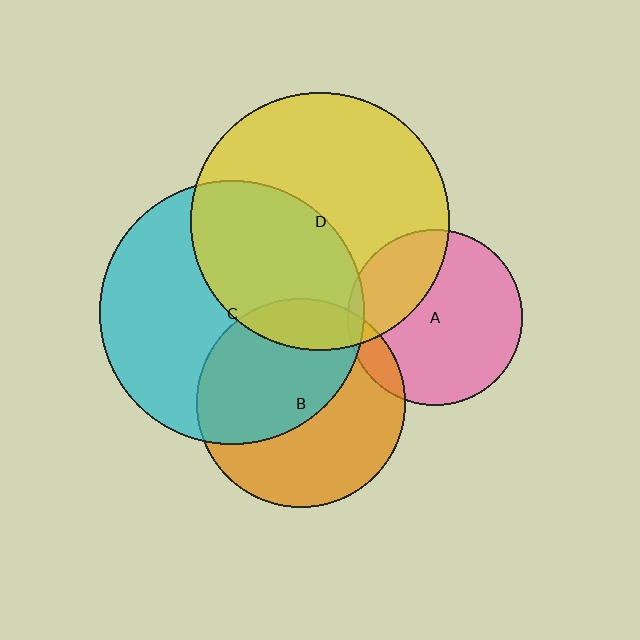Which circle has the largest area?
Circle C (cyan).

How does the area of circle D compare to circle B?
Approximately 1.5 times.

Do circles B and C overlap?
Yes.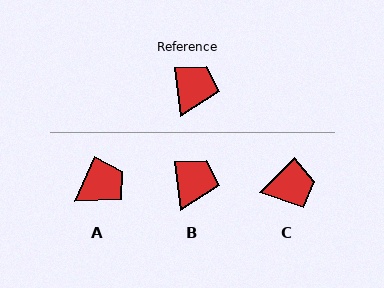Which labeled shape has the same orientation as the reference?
B.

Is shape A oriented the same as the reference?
No, it is off by about 30 degrees.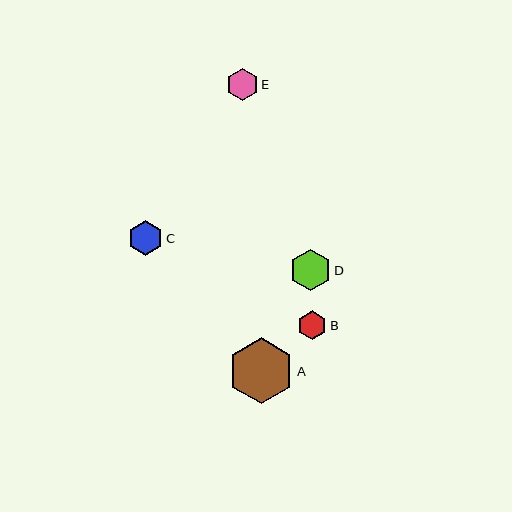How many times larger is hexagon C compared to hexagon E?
Hexagon C is approximately 1.1 times the size of hexagon E.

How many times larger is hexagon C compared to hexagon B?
Hexagon C is approximately 1.2 times the size of hexagon B.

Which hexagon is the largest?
Hexagon A is the largest with a size of approximately 66 pixels.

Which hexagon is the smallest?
Hexagon B is the smallest with a size of approximately 29 pixels.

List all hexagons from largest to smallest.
From largest to smallest: A, D, C, E, B.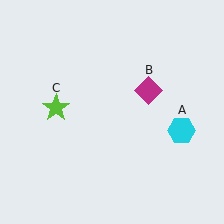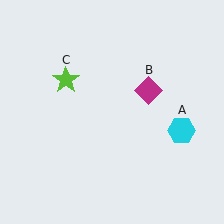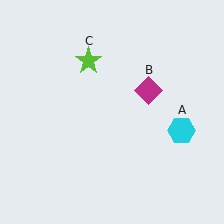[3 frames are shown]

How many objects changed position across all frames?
1 object changed position: lime star (object C).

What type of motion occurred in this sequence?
The lime star (object C) rotated clockwise around the center of the scene.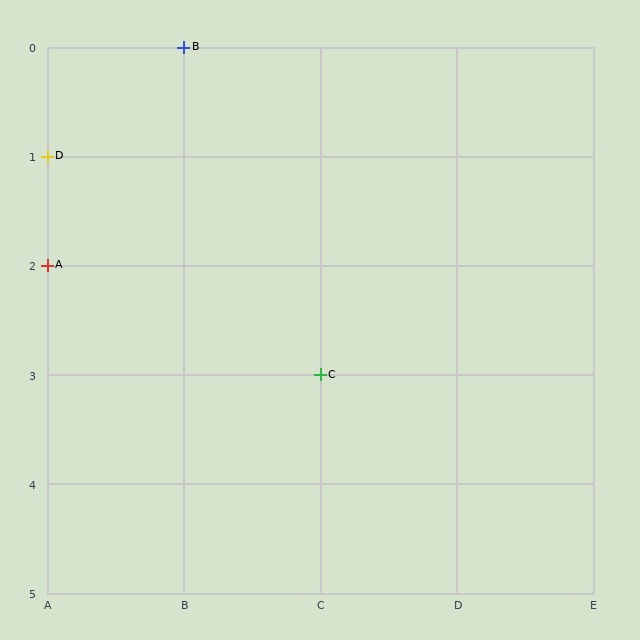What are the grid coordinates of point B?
Point B is at grid coordinates (B, 0).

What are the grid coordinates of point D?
Point D is at grid coordinates (A, 1).